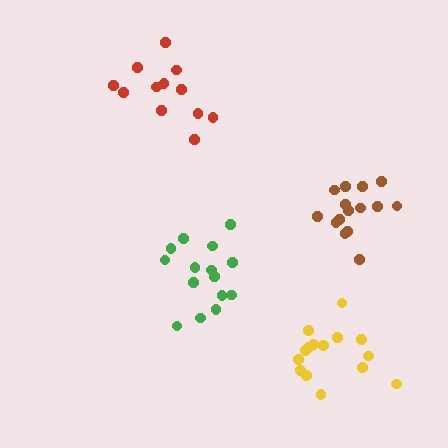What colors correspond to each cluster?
The clusters are colored: brown, red, green, yellow.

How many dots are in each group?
Group 1: 15 dots, Group 2: 12 dots, Group 3: 15 dots, Group 4: 15 dots (57 total).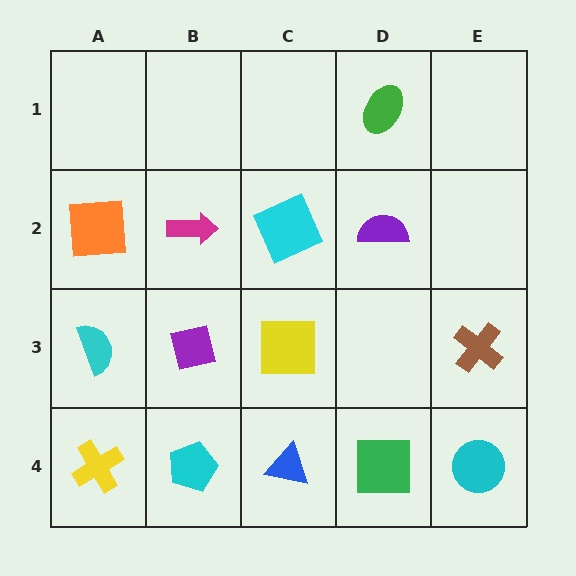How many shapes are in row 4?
5 shapes.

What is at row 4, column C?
A blue triangle.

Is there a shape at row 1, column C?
No, that cell is empty.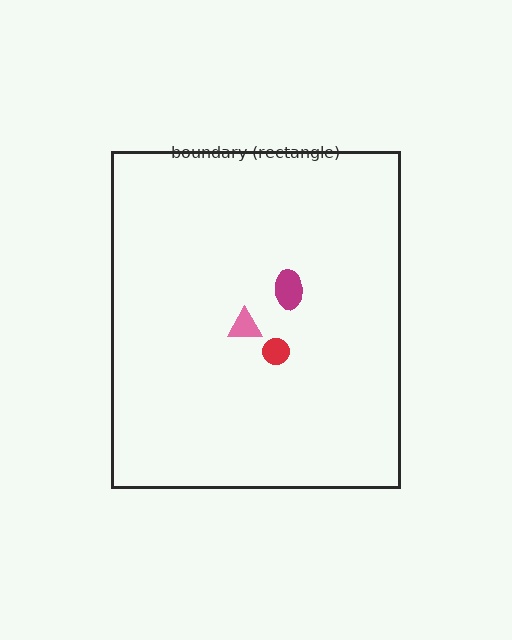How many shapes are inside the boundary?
3 inside, 0 outside.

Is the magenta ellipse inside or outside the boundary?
Inside.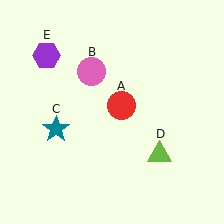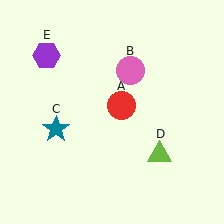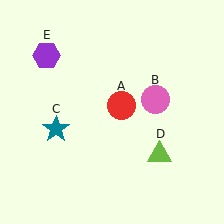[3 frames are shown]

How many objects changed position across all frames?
1 object changed position: pink circle (object B).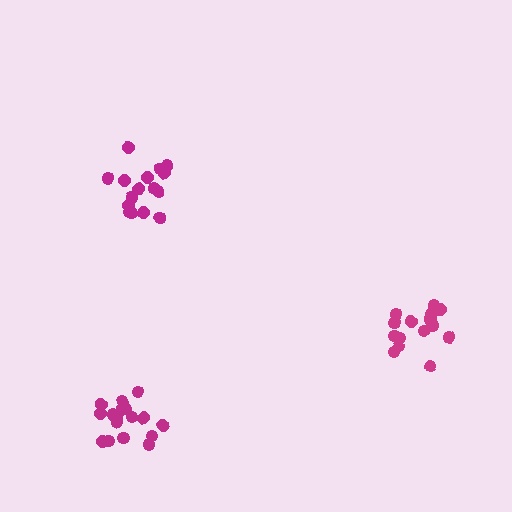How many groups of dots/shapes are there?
There are 3 groups.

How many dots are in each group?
Group 1: 16 dots, Group 2: 15 dots, Group 3: 17 dots (48 total).